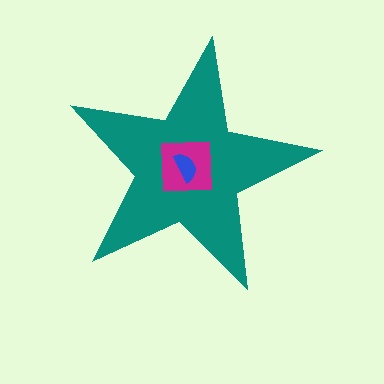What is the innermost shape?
The blue semicircle.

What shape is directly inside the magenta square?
The blue semicircle.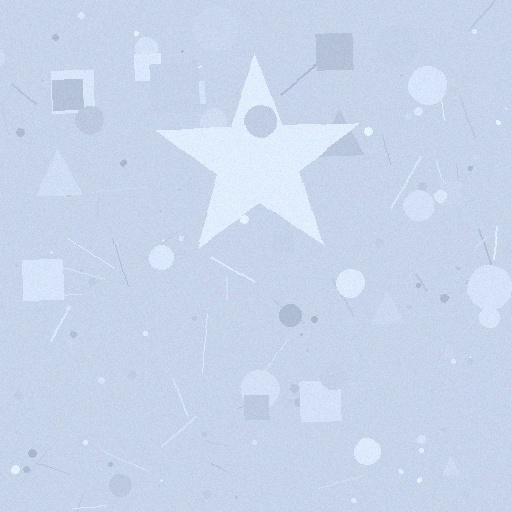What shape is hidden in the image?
A star is hidden in the image.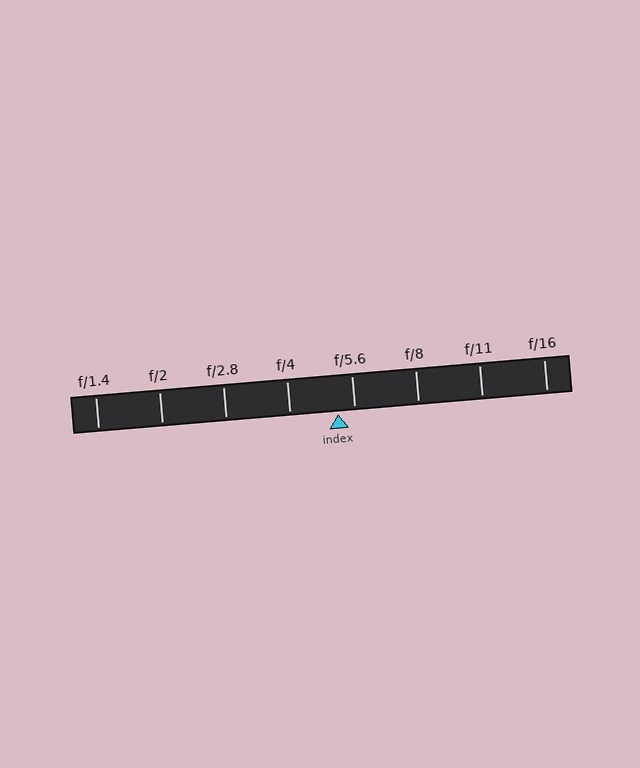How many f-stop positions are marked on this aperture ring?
There are 8 f-stop positions marked.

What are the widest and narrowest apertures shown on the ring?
The widest aperture shown is f/1.4 and the narrowest is f/16.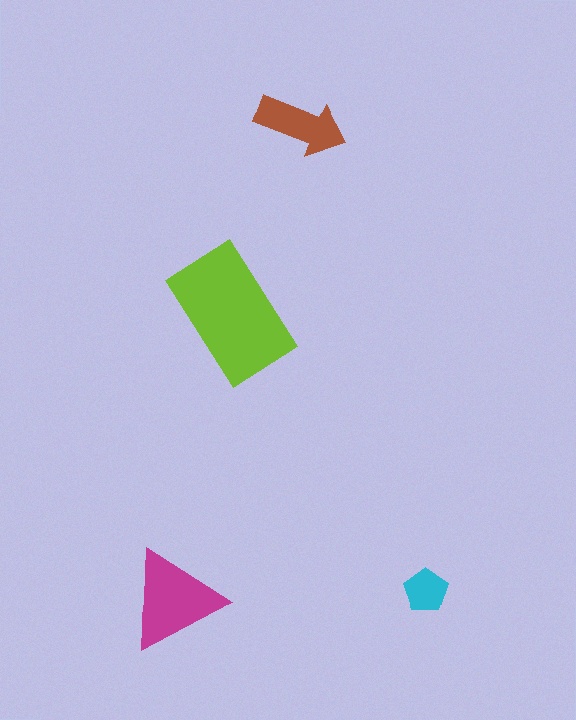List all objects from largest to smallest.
The lime rectangle, the magenta triangle, the brown arrow, the cyan pentagon.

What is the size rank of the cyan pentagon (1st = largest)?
4th.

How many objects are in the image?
There are 4 objects in the image.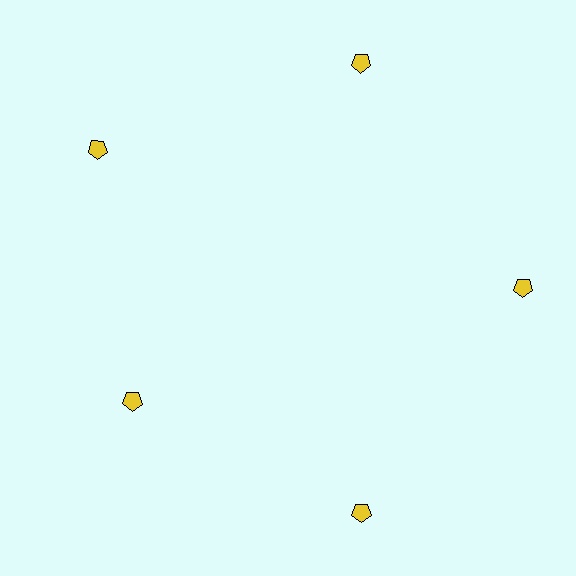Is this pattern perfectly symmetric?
No. The 5 yellow pentagons are arranged in a ring, but one element near the 8 o'clock position is pulled inward toward the center, breaking the 5-fold rotational symmetry.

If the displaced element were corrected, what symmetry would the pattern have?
It would have 5-fold rotational symmetry — the pattern would map onto itself every 72 degrees.